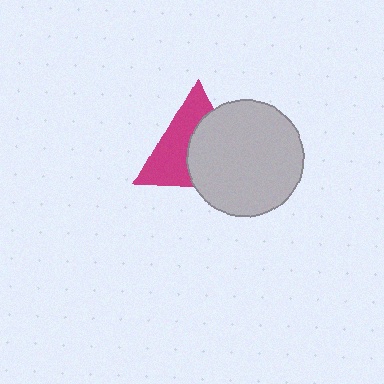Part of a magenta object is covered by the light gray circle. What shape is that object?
It is a triangle.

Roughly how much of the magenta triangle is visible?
About half of it is visible (roughly 50%).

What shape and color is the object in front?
The object in front is a light gray circle.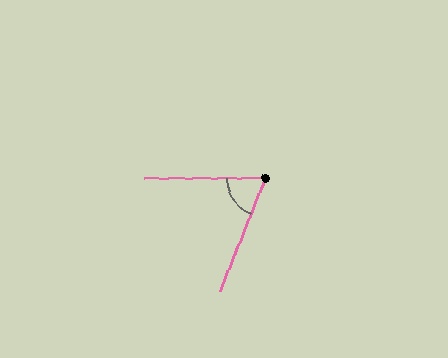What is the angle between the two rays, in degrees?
Approximately 68 degrees.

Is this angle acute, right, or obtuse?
It is acute.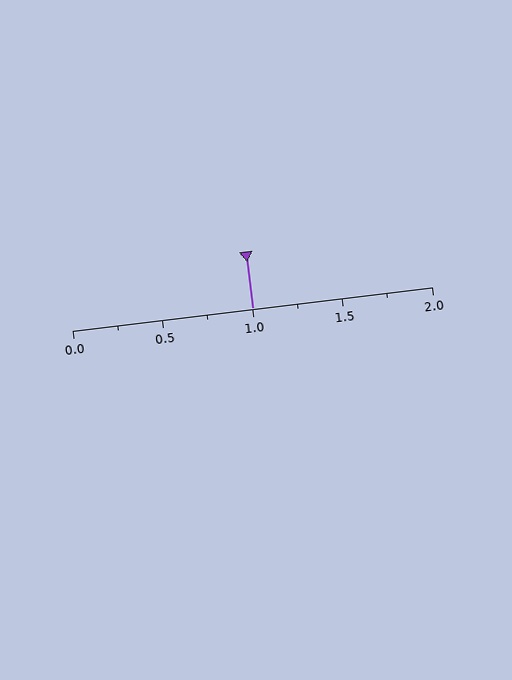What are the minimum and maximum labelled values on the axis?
The axis runs from 0.0 to 2.0.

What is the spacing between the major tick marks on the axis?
The major ticks are spaced 0.5 apart.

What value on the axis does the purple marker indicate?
The marker indicates approximately 1.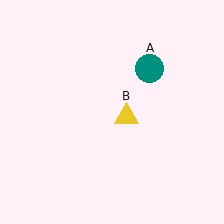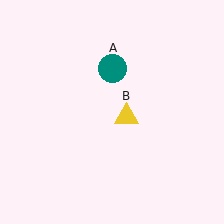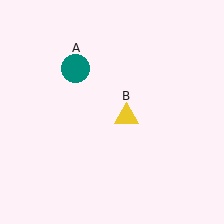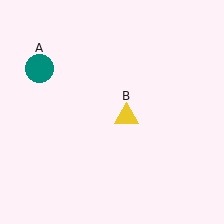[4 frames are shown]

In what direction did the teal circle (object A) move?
The teal circle (object A) moved left.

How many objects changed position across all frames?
1 object changed position: teal circle (object A).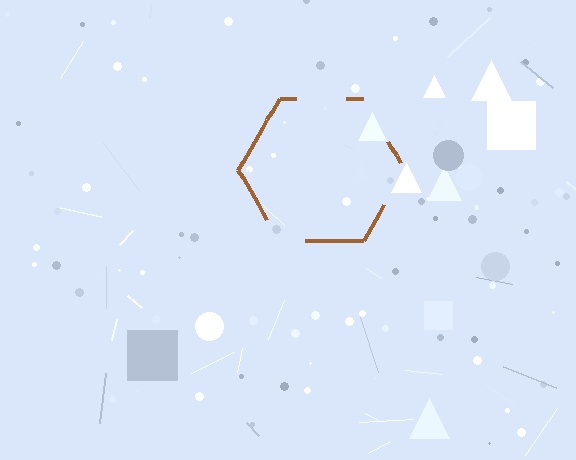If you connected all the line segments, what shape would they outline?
They would outline a hexagon.